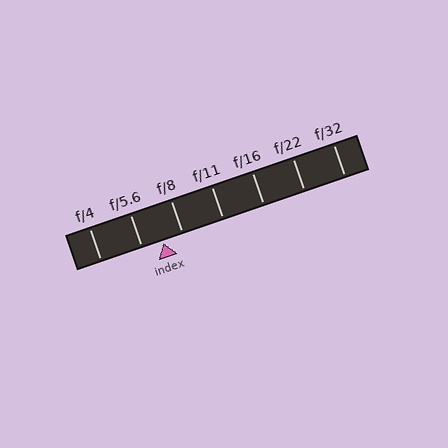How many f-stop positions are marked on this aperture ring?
There are 7 f-stop positions marked.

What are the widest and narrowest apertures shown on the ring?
The widest aperture shown is f/4 and the narrowest is f/32.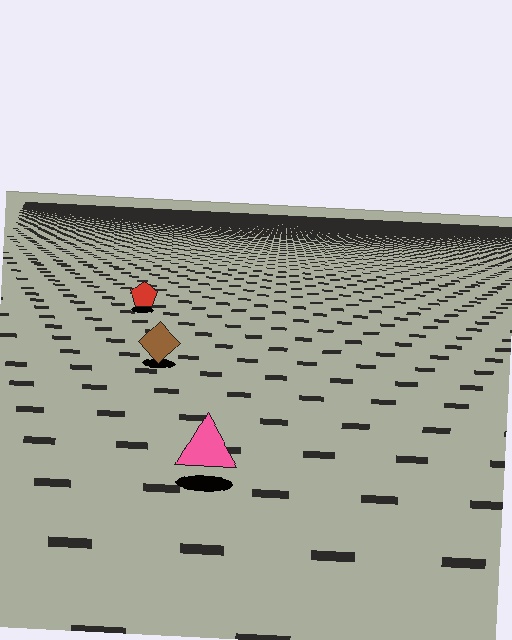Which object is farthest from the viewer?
The red pentagon is farthest from the viewer. It appears smaller and the ground texture around it is denser.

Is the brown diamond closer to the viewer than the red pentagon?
Yes. The brown diamond is closer — you can tell from the texture gradient: the ground texture is coarser near it.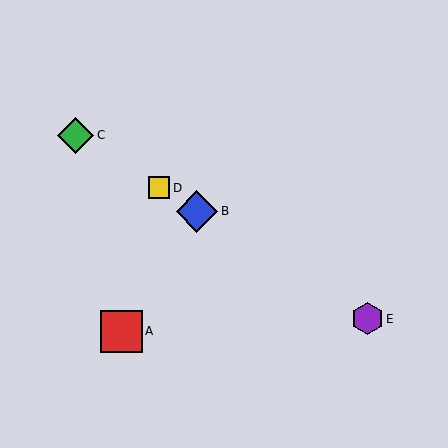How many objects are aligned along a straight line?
4 objects (B, C, D, E) are aligned along a straight line.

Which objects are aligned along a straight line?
Objects B, C, D, E are aligned along a straight line.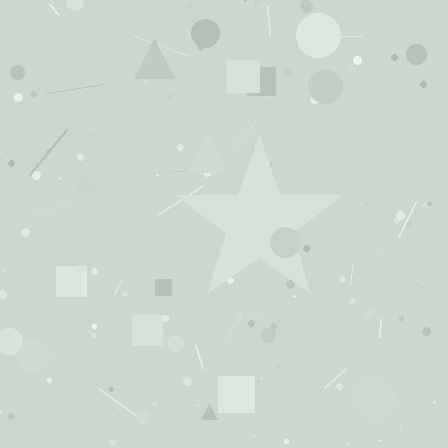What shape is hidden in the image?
A star is hidden in the image.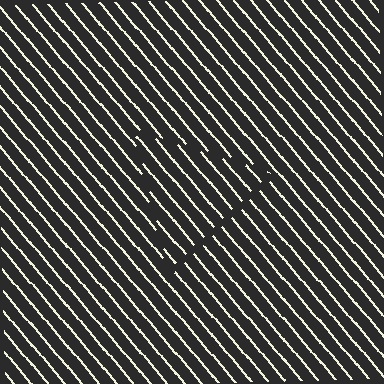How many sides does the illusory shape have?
3 sides — the line-ends trace a triangle.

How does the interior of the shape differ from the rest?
The interior of the shape contains the same grating, shifted by half a period — the contour is defined by the phase discontinuity where line-ends from the inner and outer gratings abut.